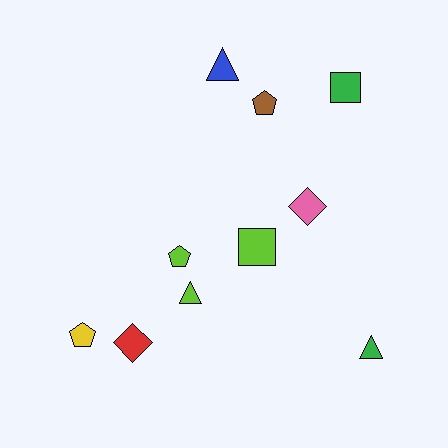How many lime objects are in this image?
There are 3 lime objects.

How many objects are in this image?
There are 10 objects.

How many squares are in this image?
There are 2 squares.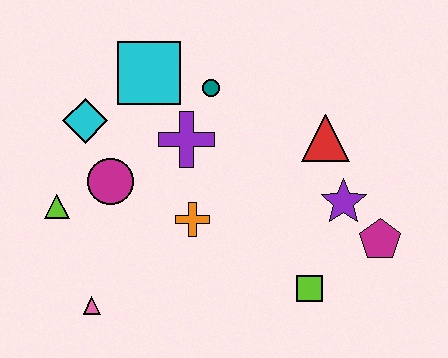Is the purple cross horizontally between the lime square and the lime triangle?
Yes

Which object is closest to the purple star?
The magenta pentagon is closest to the purple star.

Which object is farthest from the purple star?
The lime triangle is farthest from the purple star.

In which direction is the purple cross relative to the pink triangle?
The purple cross is above the pink triangle.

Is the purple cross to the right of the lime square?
No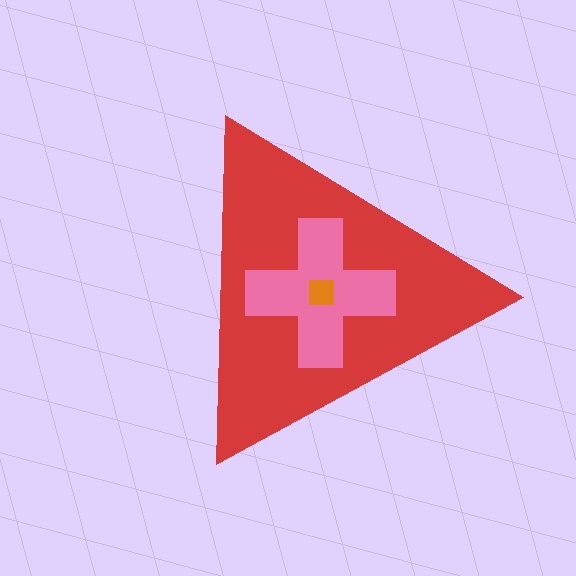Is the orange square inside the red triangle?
Yes.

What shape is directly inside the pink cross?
The orange square.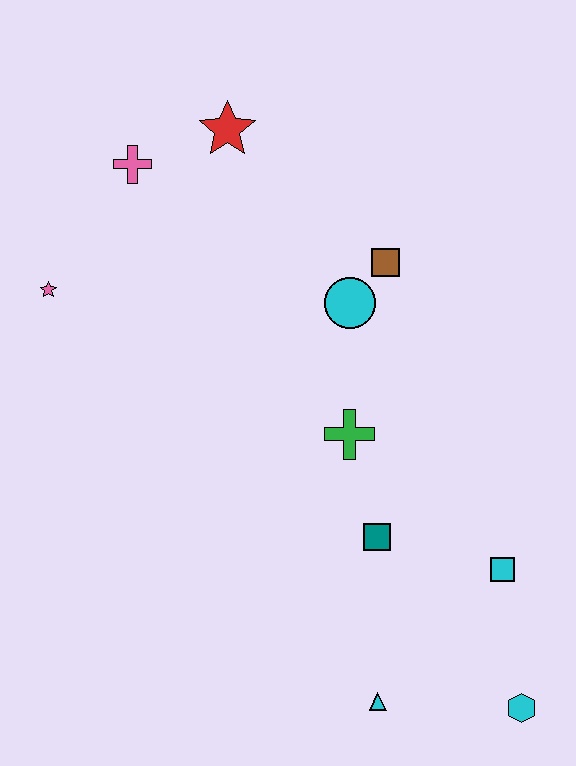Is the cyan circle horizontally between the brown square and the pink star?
Yes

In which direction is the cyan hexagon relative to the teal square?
The cyan hexagon is below the teal square.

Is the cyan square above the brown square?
No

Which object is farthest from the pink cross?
The cyan hexagon is farthest from the pink cross.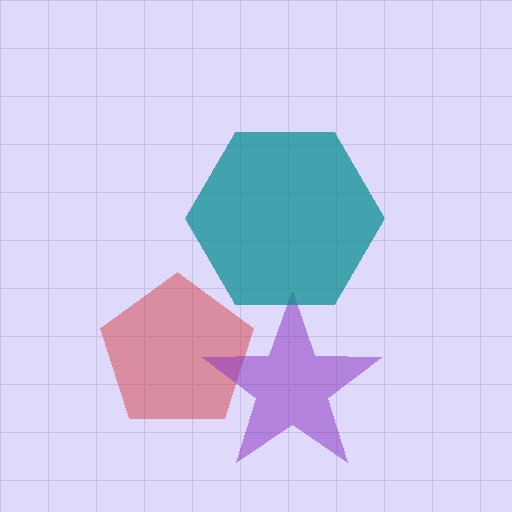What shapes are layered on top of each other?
The layered shapes are: a red pentagon, a purple star, a teal hexagon.